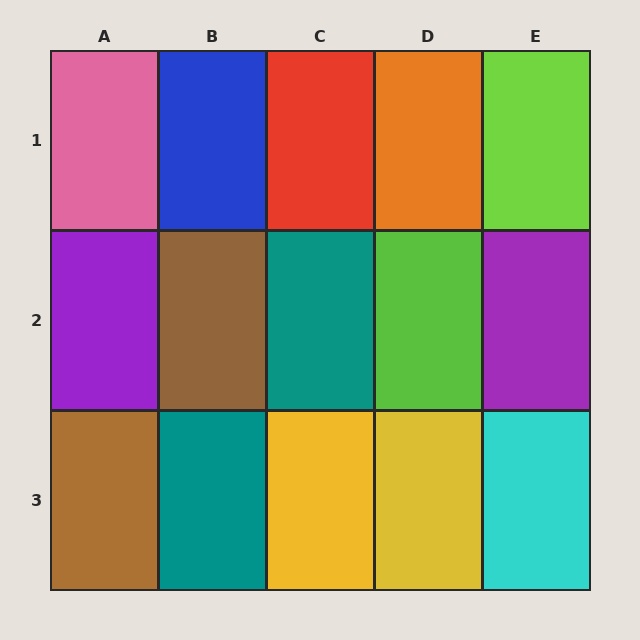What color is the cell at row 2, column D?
Lime.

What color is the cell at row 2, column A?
Purple.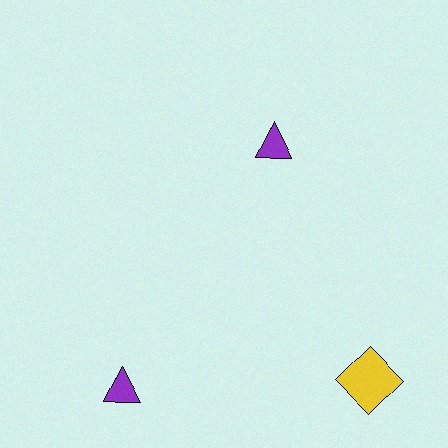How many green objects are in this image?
There are no green objects.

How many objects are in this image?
There are 3 objects.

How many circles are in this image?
There are no circles.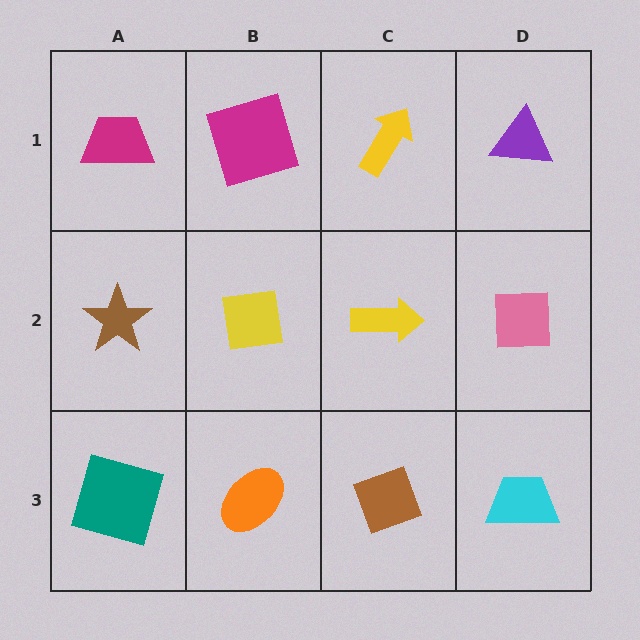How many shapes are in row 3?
4 shapes.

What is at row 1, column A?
A magenta trapezoid.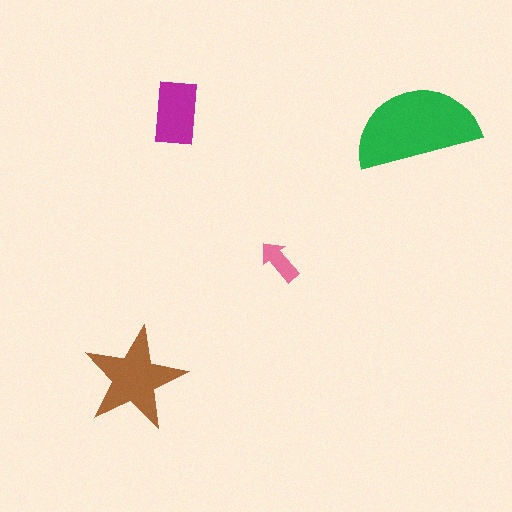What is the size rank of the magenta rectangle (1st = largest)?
3rd.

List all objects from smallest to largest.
The pink arrow, the magenta rectangle, the brown star, the green semicircle.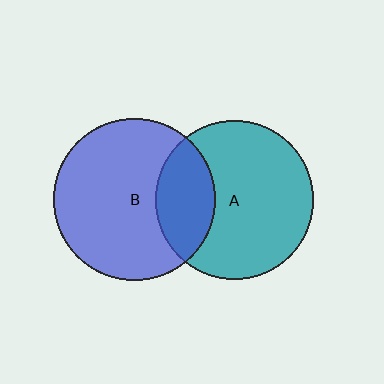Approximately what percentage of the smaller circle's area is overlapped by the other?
Approximately 25%.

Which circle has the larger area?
Circle B (blue).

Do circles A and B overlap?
Yes.